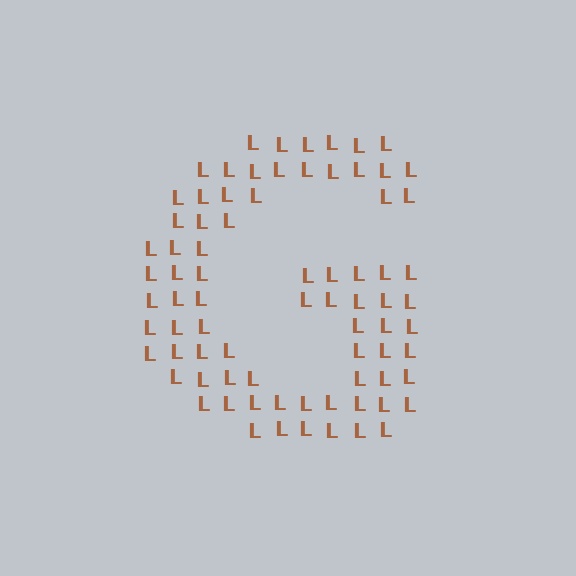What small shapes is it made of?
It is made of small letter L's.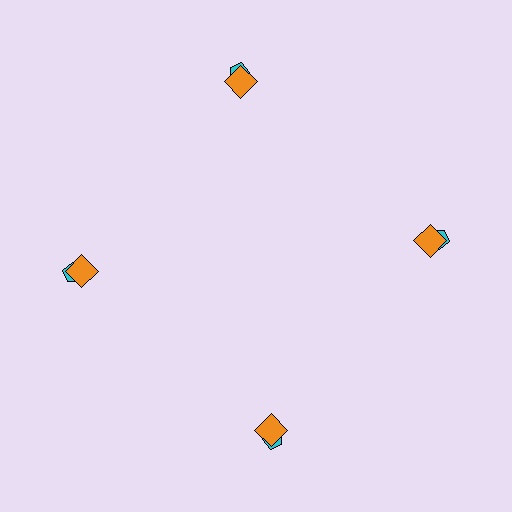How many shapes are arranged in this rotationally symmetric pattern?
There are 8 shapes, arranged in 4 groups of 2.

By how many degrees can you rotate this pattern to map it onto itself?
The pattern maps onto itself every 90 degrees of rotation.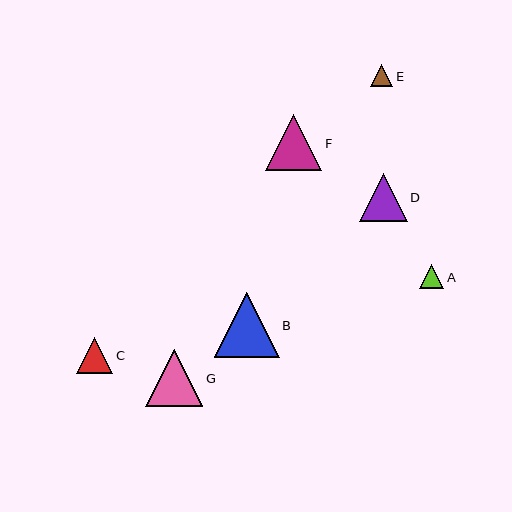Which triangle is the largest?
Triangle B is the largest with a size of approximately 65 pixels.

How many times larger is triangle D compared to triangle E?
Triangle D is approximately 2.2 times the size of triangle E.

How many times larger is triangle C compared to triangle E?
Triangle C is approximately 1.6 times the size of triangle E.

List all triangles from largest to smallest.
From largest to smallest: B, G, F, D, C, A, E.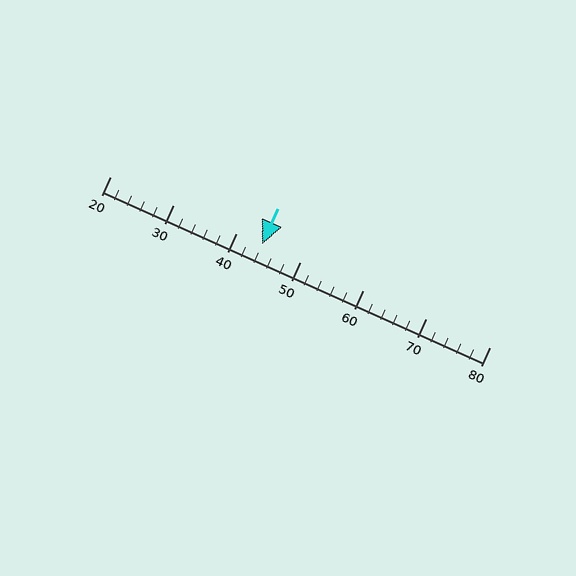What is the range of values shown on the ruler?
The ruler shows values from 20 to 80.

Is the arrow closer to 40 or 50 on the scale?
The arrow is closer to 40.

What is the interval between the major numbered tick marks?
The major tick marks are spaced 10 units apart.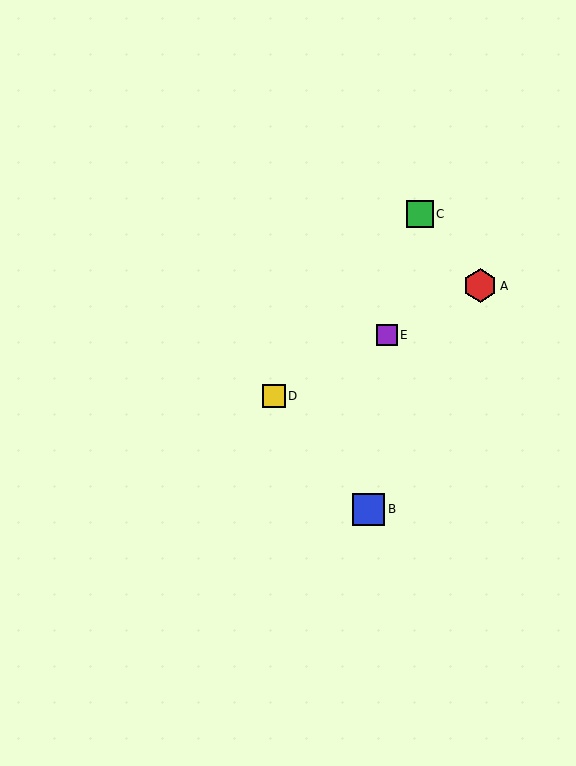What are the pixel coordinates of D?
Object D is at (274, 396).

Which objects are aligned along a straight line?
Objects A, D, E are aligned along a straight line.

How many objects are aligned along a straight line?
3 objects (A, D, E) are aligned along a straight line.